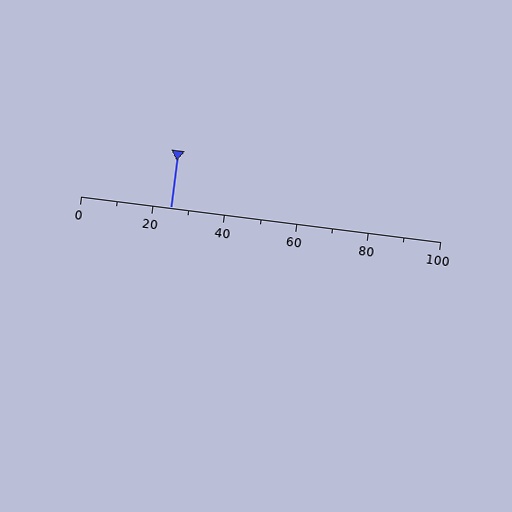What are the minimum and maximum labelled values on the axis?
The axis runs from 0 to 100.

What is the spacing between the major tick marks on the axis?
The major ticks are spaced 20 apart.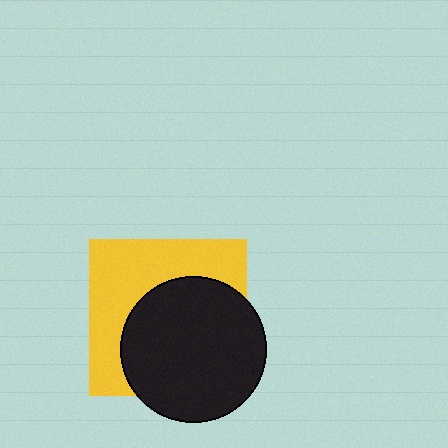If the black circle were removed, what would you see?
You would see the complete yellow square.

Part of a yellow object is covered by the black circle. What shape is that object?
It is a square.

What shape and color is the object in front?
The object in front is a black circle.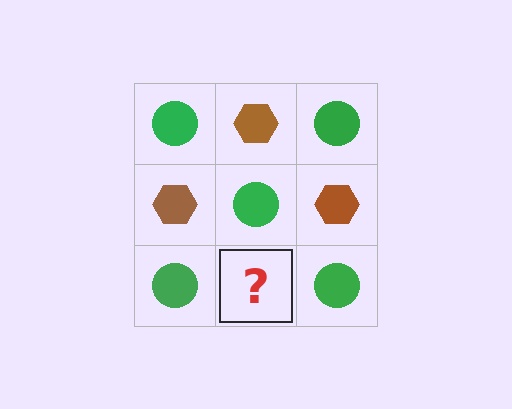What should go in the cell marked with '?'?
The missing cell should contain a brown hexagon.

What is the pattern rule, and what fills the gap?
The rule is that it alternates green circle and brown hexagon in a checkerboard pattern. The gap should be filled with a brown hexagon.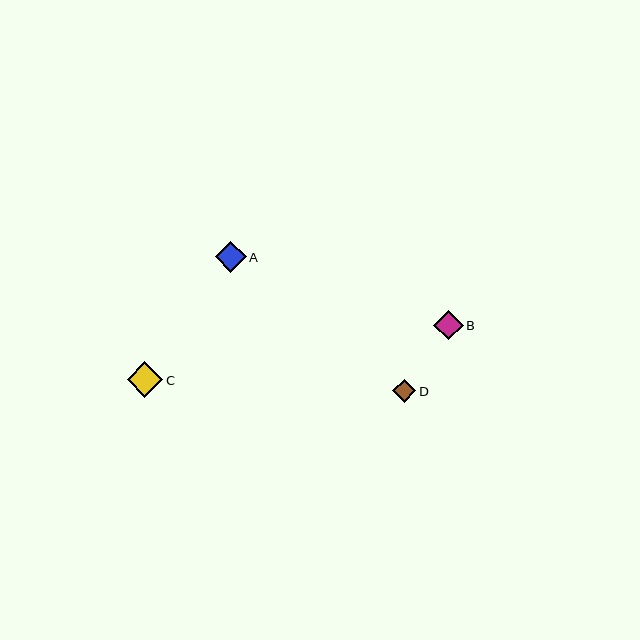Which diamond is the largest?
Diamond C is the largest with a size of approximately 36 pixels.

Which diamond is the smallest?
Diamond D is the smallest with a size of approximately 23 pixels.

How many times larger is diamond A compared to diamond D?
Diamond A is approximately 1.3 times the size of diamond D.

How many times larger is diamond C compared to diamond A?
Diamond C is approximately 1.2 times the size of diamond A.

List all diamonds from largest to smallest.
From largest to smallest: C, A, B, D.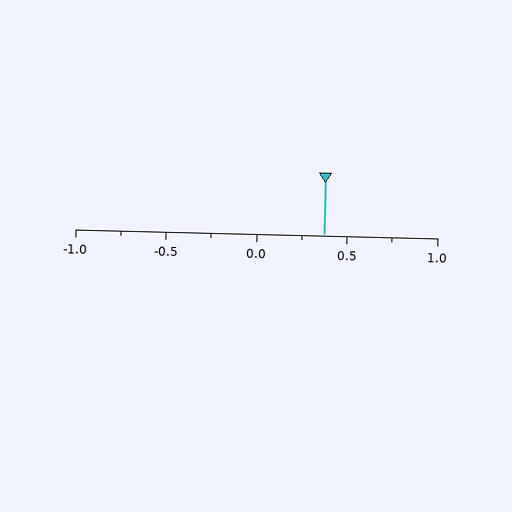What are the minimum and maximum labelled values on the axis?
The axis runs from -1.0 to 1.0.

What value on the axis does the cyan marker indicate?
The marker indicates approximately 0.38.